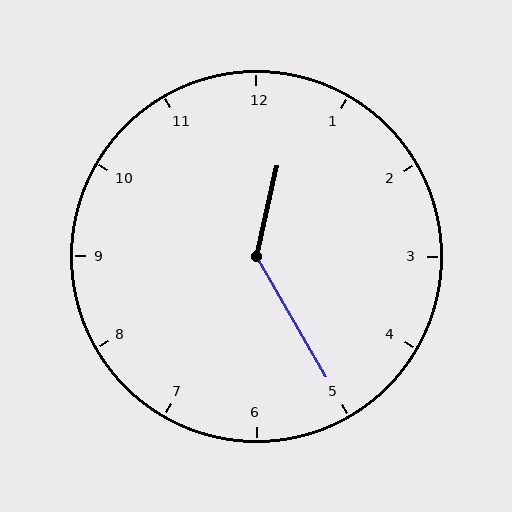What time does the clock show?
12:25.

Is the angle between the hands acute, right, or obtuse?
It is obtuse.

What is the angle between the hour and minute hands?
Approximately 138 degrees.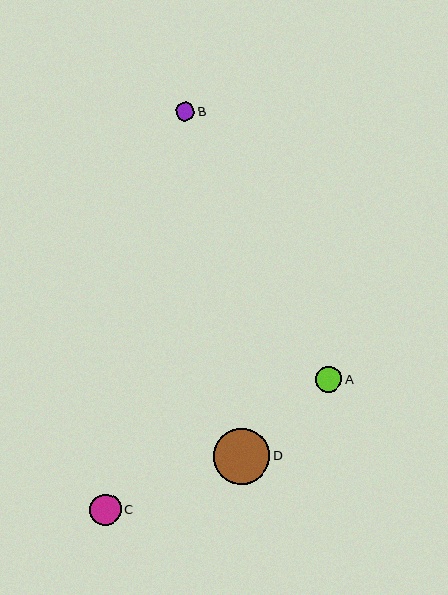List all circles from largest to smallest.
From largest to smallest: D, C, A, B.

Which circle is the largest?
Circle D is the largest with a size of approximately 56 pixels.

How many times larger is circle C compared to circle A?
Circle C is approximately 1.2 times the size of circle A.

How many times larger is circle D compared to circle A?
Circle D is approximately 2.2 times the size of circle A.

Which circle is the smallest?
Circle B is the smallest with a size of approximately 19 pixels.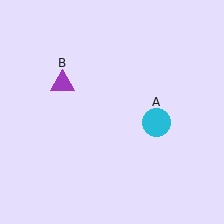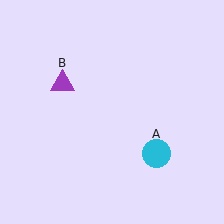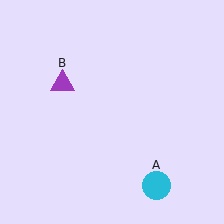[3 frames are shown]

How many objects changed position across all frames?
1 object changed position: cyan circle (object A).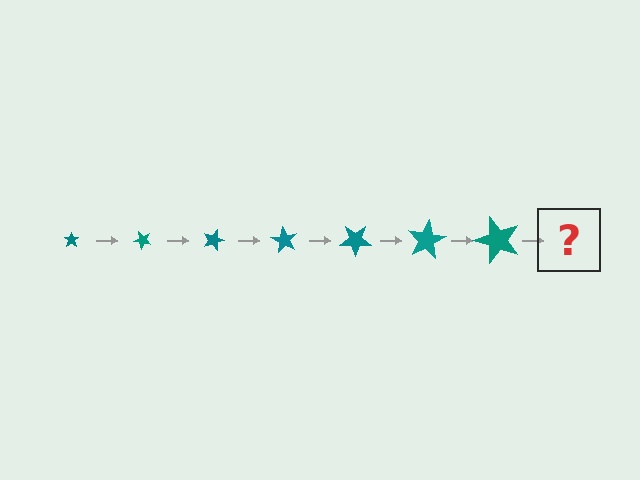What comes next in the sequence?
The next element should be a star, larger than the previous one and rotated 315 degrees from the start.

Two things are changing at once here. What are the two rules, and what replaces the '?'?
The two rules are that the star grows larger each step and it rotates 45 degrees each step. The '?' should be a star, larger than the previous one and rotated 315 degrees from the start.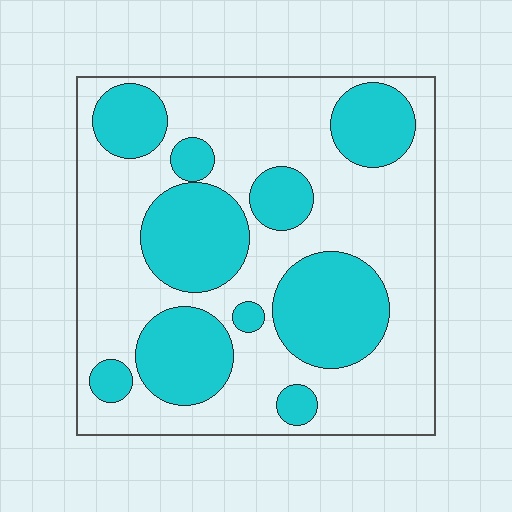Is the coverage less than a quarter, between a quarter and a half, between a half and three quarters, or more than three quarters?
Between a quarter and a half.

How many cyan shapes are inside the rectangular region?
10.